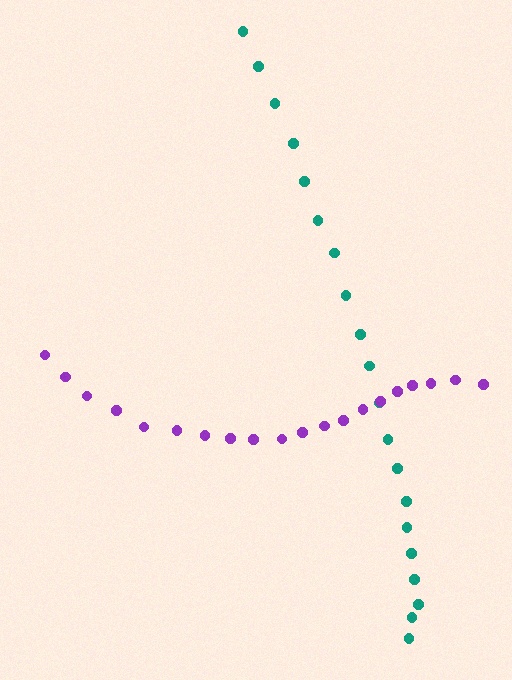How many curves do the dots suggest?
There are 2 distinct paths.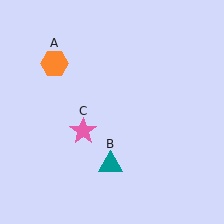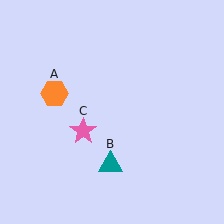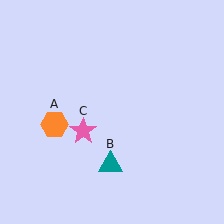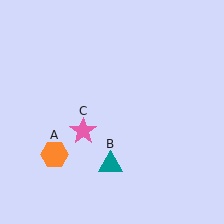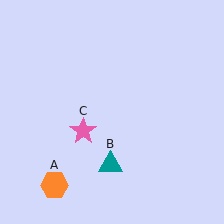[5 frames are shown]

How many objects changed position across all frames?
1 object changed position: orange hexagon (object A).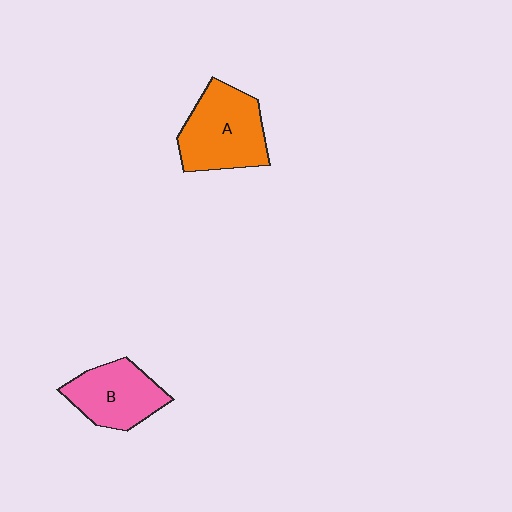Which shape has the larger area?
Shape A (orange).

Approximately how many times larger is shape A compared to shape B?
Approximately 1.2 times.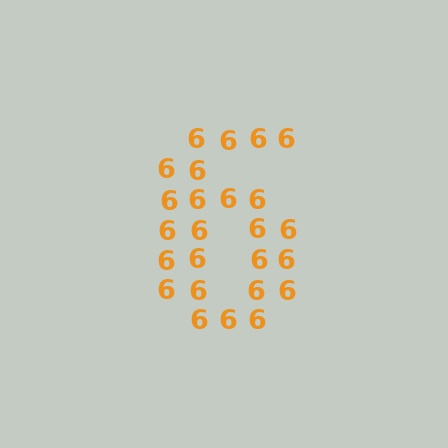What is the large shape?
The large shape is the digit 6.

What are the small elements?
The small elements are digit 6's.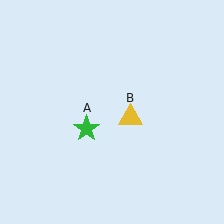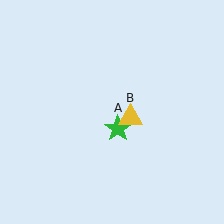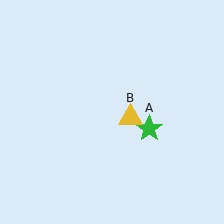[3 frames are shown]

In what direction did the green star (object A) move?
The green star (object A) moved right.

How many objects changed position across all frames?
1 object changed position: green star (object A).